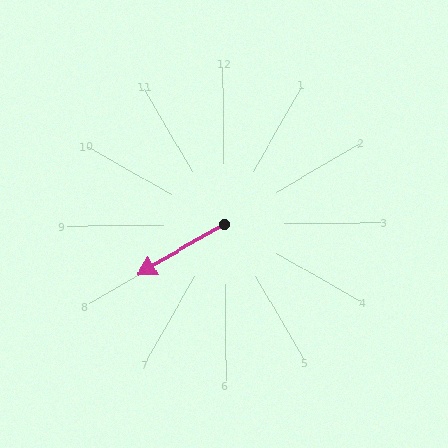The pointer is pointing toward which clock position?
Roughly 8 o'clock.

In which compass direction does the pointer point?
Southwest.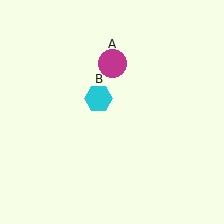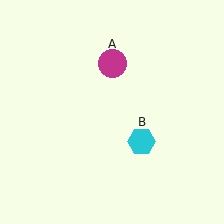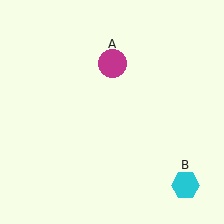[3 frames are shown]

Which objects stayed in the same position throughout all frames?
Magenta circle (object A) remained stationary.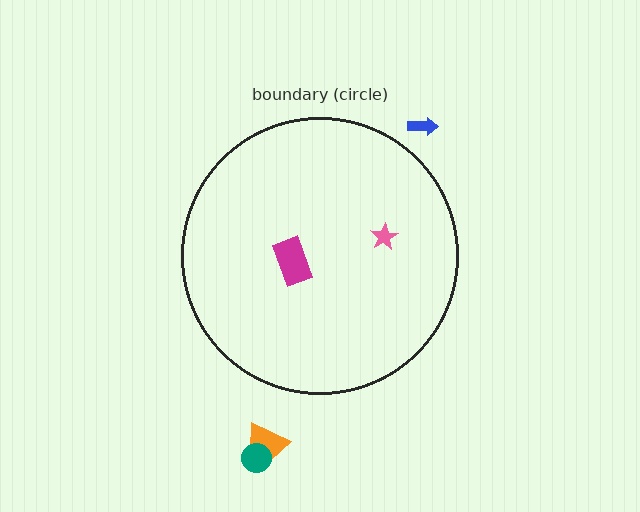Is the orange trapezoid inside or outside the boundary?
Outside.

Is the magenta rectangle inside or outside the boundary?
Inside.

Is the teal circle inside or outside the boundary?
Outside.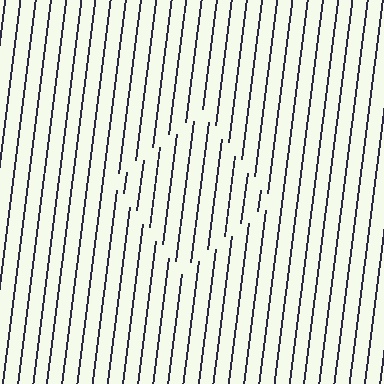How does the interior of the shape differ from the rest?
The interior of the shape contains the same grating, shifted by half a period — the contour is defined by the phase discontinuity where line-ends from the inner and outer gratings abut.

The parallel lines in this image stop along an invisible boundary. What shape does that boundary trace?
An illusory square. The interior of the shape contains the same grating, shifted by half a period — the contour is defined by the phase discontinuity where line-ends from the inner and outer gratings abut.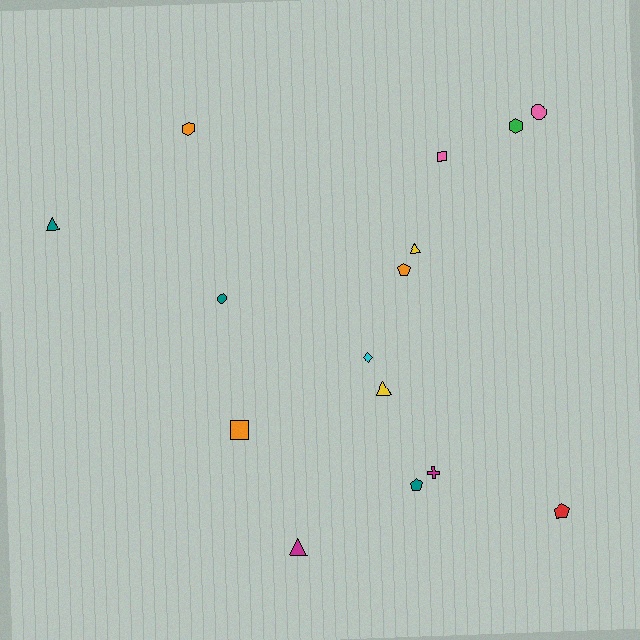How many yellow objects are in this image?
There are 2 yellow objects.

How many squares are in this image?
There are 2 squares.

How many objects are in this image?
There are 15 objects.